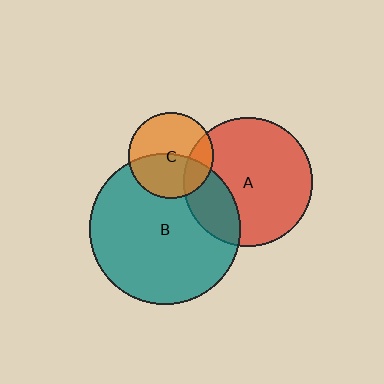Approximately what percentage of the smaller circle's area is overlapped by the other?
Approximately 25%.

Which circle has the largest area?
Circle B (teal).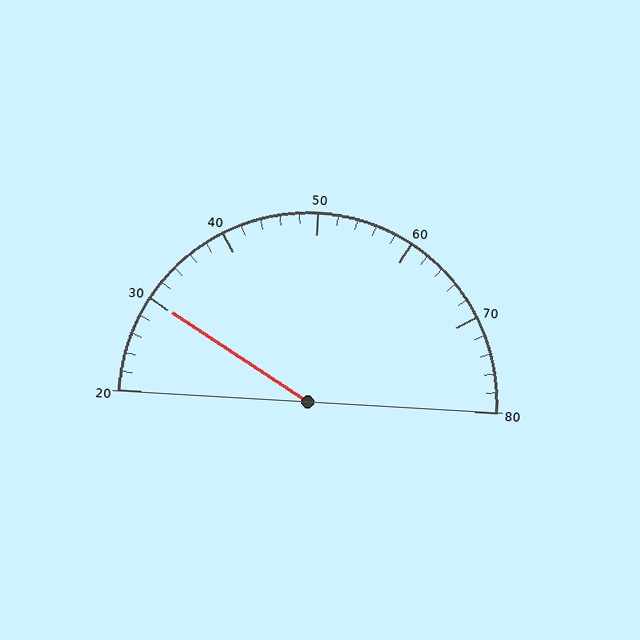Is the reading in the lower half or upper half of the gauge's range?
The reading is in the lower half of the range (20 to 80).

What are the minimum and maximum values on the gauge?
The gauge ranges from 20 to 80.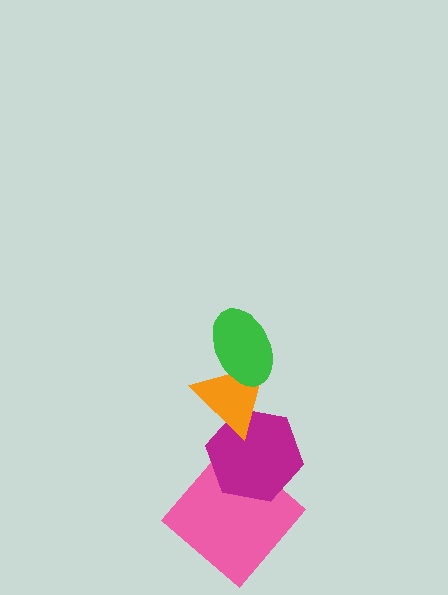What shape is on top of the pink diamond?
The magenta hexagon is on top of the pink diamond.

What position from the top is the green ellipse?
The green ellipse is 1st from the top.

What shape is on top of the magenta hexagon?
The orange triangle is on top of the magenta hexagon.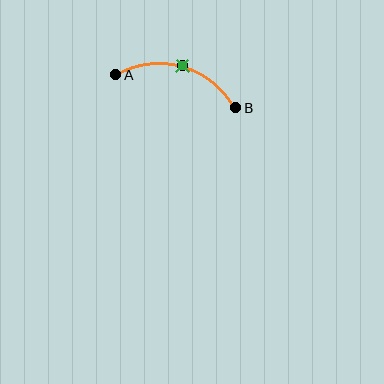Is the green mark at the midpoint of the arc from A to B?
Yes. The green mark lies on the arc at equal arc-length from both A and B — it is the arc midpoint.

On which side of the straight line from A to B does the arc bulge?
The arc bulges above the straight line connecting A and B.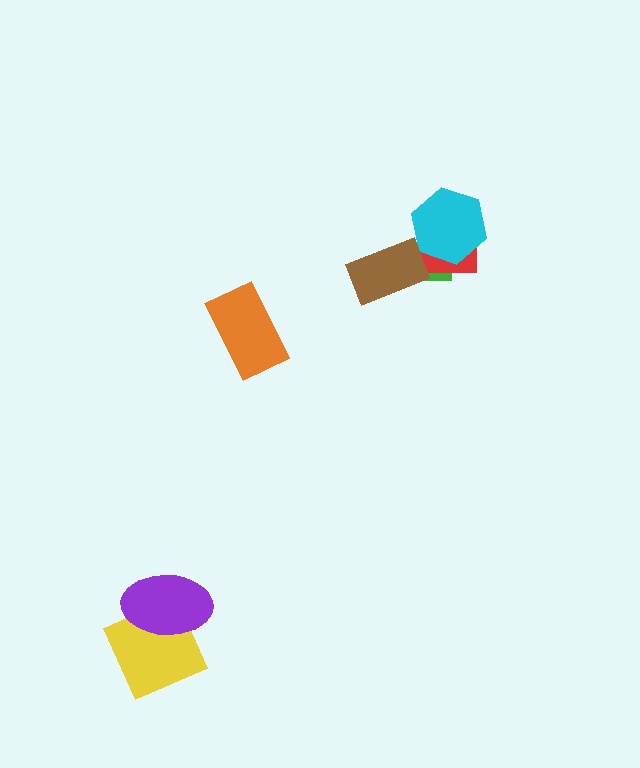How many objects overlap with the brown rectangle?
1 object overlaps with the brown rectangle.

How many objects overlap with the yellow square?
1 object overlaps with the yellow square.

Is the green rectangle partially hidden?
Yes, it is partially covered by another shape.